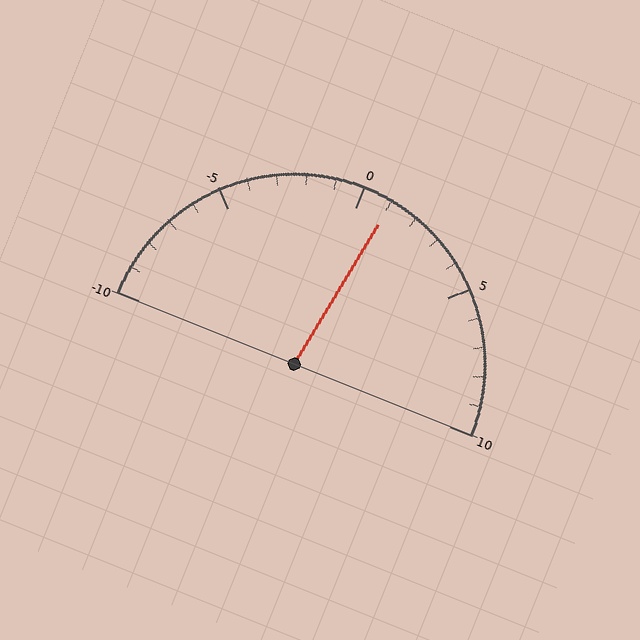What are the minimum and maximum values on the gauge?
The gauge ranges from -10 to 10.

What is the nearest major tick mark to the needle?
The nearest major tick mark is 0.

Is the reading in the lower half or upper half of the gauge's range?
The reading is in the upper half of the range (-10 to 10).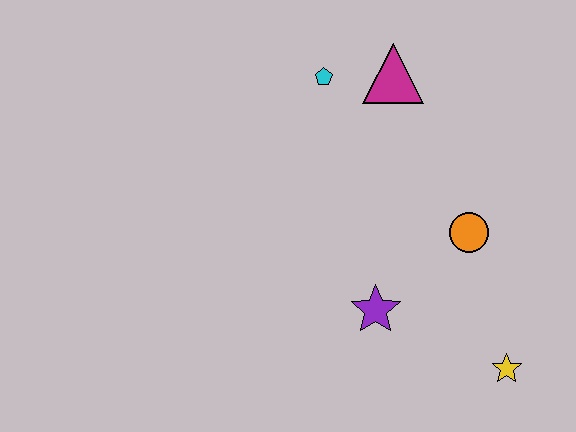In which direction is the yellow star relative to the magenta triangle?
The yellow star is below the magenta triangle.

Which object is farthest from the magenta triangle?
The yellow star is farthest from the magenta triangle.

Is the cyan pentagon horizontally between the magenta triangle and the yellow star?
No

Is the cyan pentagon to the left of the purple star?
Yes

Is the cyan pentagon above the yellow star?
Yes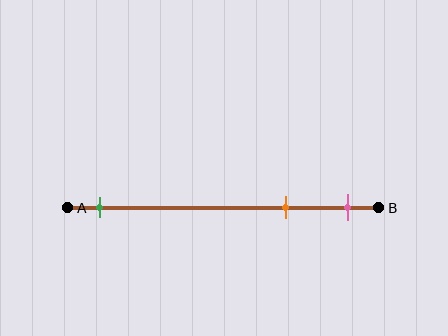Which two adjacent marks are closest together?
The orange and pink marks are the closest adjacent pair.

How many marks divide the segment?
There are 3 marks dividing the segment.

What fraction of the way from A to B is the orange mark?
The orange mark is approximately 70% (0.7) of the way from A to B.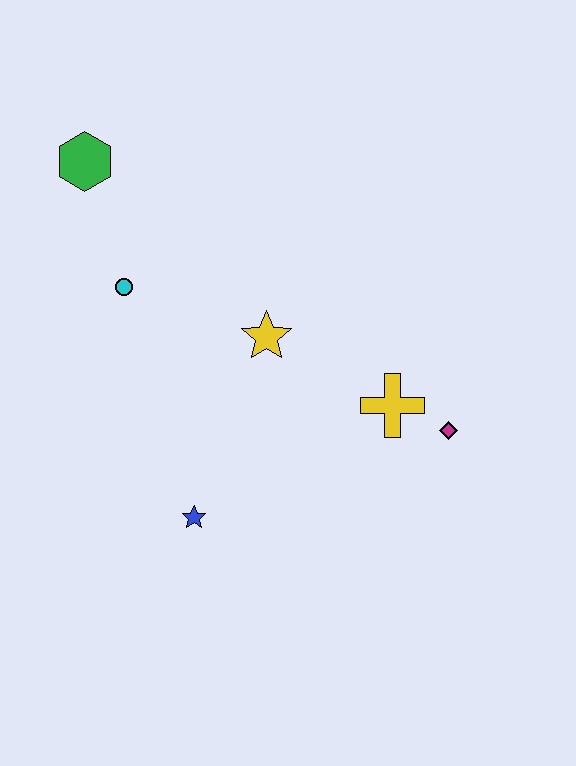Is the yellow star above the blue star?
Yes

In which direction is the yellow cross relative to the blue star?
The yellow cross is to the right of the blue star.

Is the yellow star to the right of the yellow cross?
No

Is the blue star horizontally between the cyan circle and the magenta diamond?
Yes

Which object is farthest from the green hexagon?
The magenta diamond is farthest from the green hexagon.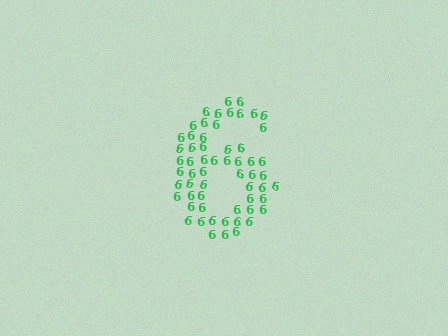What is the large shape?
The large shape is the digit 6.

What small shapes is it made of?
It is made of small digit 6's.